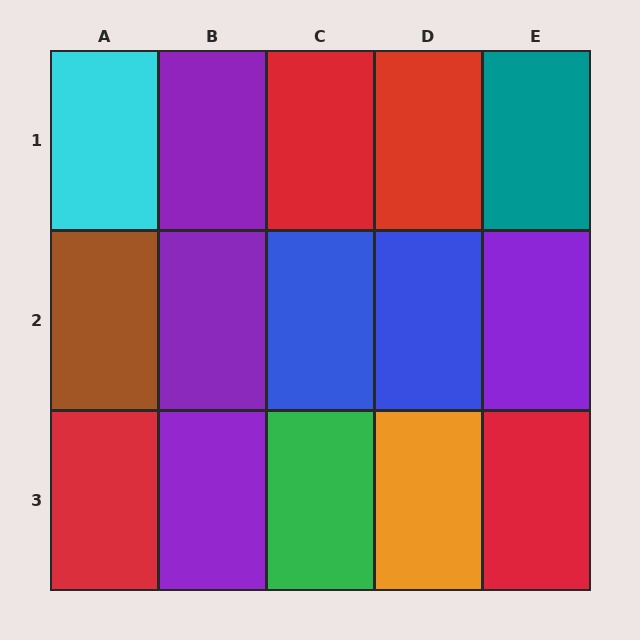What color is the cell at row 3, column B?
Purple.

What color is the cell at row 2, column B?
Purple.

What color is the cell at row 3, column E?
Red.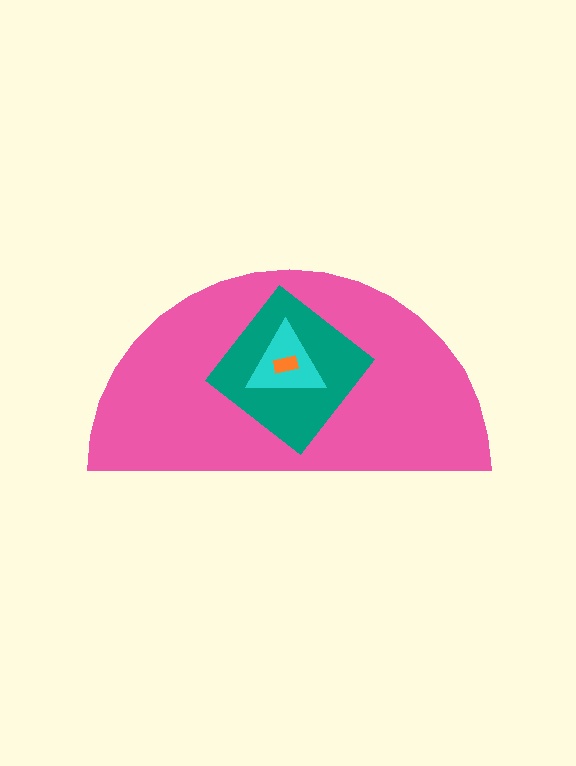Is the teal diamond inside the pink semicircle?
Yes.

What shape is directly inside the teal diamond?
The cyan triangle.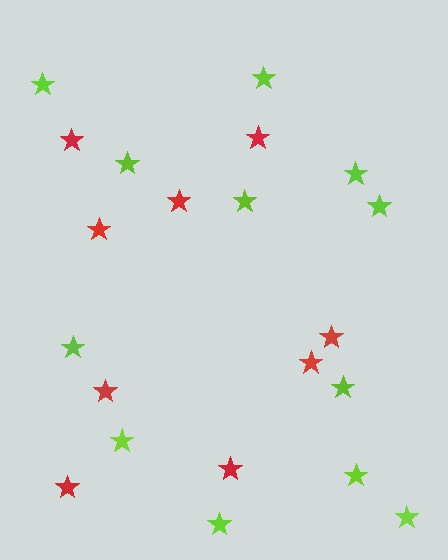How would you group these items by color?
There are 2 groups: one group of lime stars (12) and one group of red stars (9).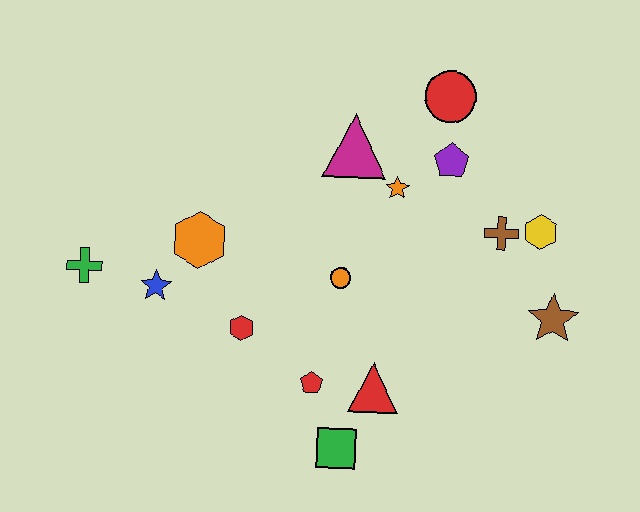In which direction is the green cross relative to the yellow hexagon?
The green cross is to the left of the yellow hexagon.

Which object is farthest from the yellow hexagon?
The green cross is farthest from the yellow hexagon.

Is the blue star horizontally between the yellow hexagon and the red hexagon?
No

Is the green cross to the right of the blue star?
No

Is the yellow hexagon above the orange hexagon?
Yes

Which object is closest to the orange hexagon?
The blue star is closest to the orange hexagon.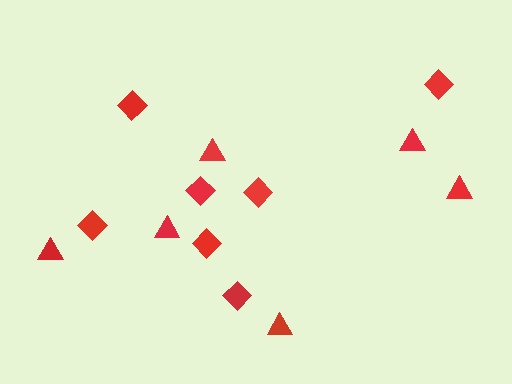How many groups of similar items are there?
There are 2 groups: one group of diamonds (7) and one group of triangles (6).